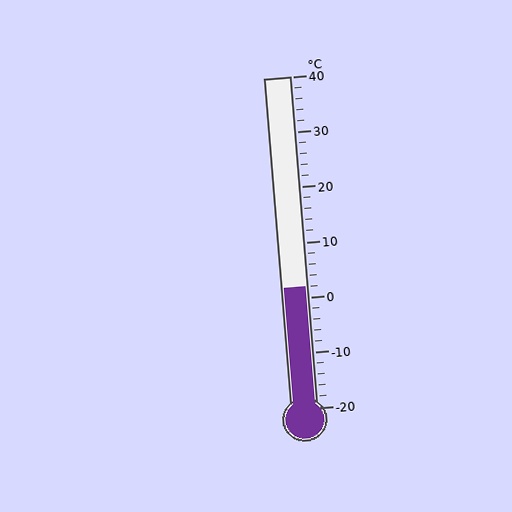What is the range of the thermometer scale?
The thermometer scale ranges from -20°C to 40°C.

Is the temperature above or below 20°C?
The temperature is below 20°C.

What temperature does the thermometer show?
The thermometer shows approximately 2°C.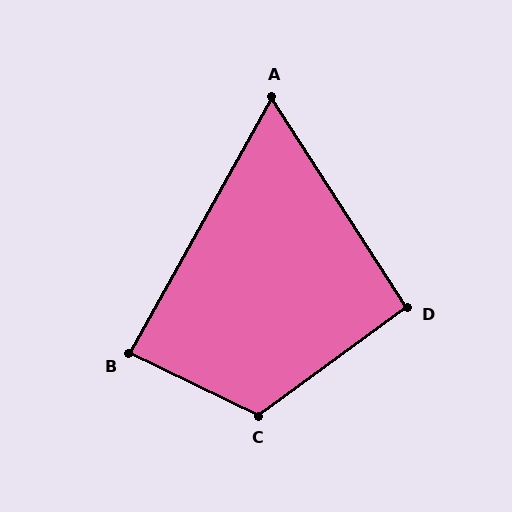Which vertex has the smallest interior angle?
A, at approximately 62 degrees.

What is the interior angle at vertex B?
Approximately 87 degrees (approximately right).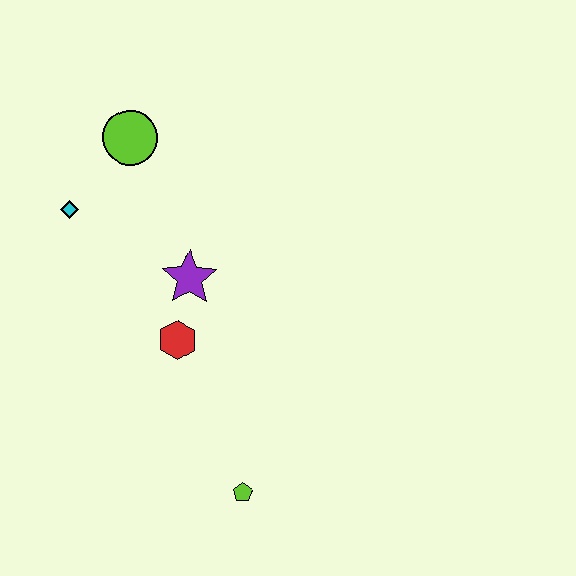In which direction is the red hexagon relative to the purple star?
The red hexagon is below the purple star.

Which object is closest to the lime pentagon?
The red hexagon is closest to the lime pentagon.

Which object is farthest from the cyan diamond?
The lime pentagon is farthest from the cyan diamond.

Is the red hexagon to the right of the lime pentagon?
No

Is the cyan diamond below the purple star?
No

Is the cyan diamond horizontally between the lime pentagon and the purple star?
No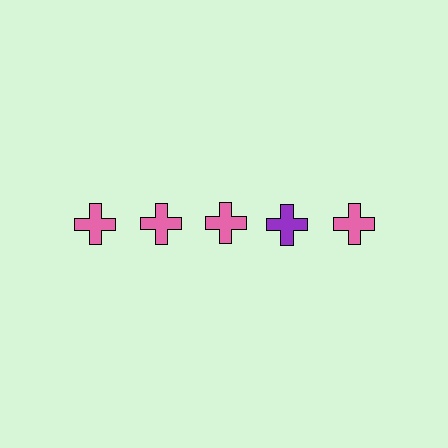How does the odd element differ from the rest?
It has a different color: purple instead of pink.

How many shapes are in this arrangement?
There are 5 shapes arranged in a grid pattern.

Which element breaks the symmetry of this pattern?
The purple cross in the top row, second from right column breaks the symmetry. All other shapes are pink crosses.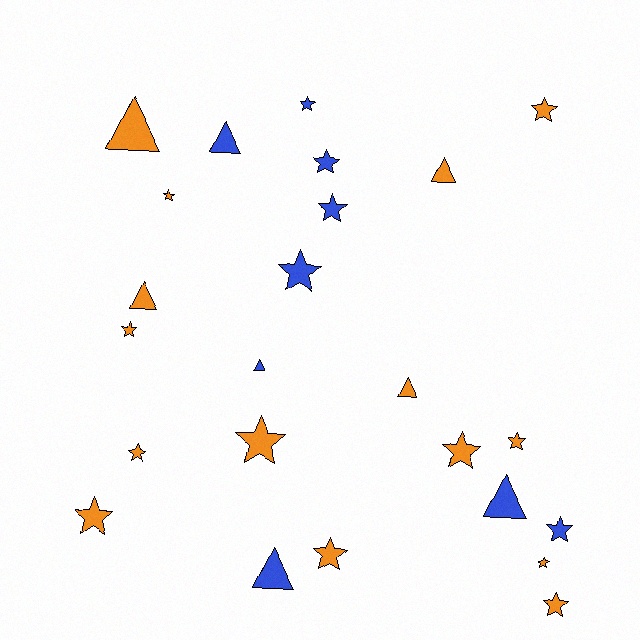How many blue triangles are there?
There are 4 blue triangles.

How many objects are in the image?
There are 24 objects.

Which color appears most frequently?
Orange, with 15 objects.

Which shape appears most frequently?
Star, with 16 objects.